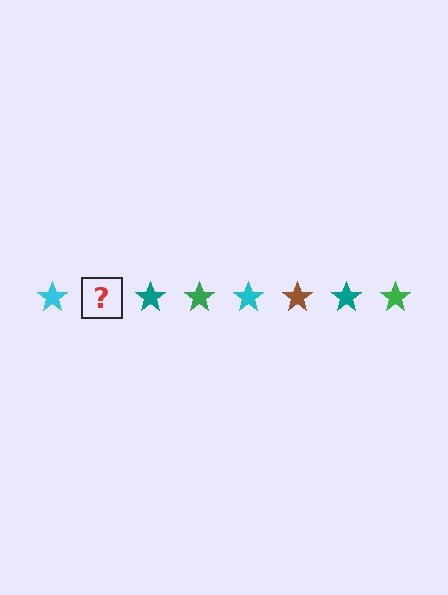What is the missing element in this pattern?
The missing element is a brown star.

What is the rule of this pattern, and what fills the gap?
The rule is that the pattern cycles through cyan, brown, teal, green stars. The gap should be filled with a brown star.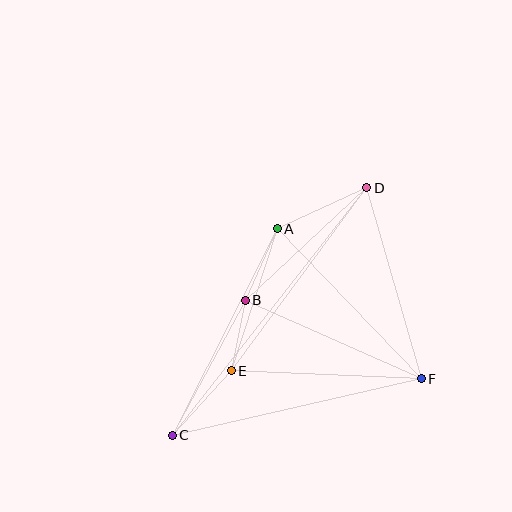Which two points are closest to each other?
Points B and E are closest to each other.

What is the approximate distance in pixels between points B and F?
The distance between B and F is approximately 193 pixels.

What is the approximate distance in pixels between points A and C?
The distance between A and C is approximately 231 pixels.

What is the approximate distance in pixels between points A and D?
The distance between A and D is approximately 98 pixels.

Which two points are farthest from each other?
Points C and D are farthest from each other.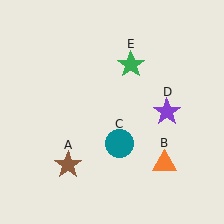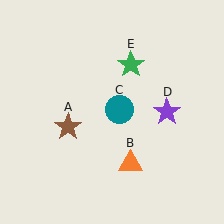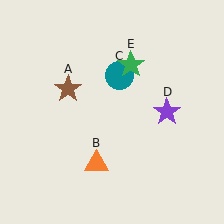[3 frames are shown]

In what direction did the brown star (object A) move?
The brown star (object A) moved up.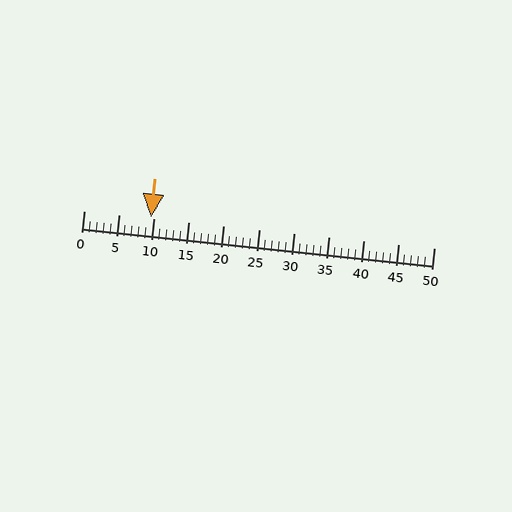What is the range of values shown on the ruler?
The ruler shows values from 0 to 50.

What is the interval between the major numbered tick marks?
The major tick marks are spaced 5 units apart.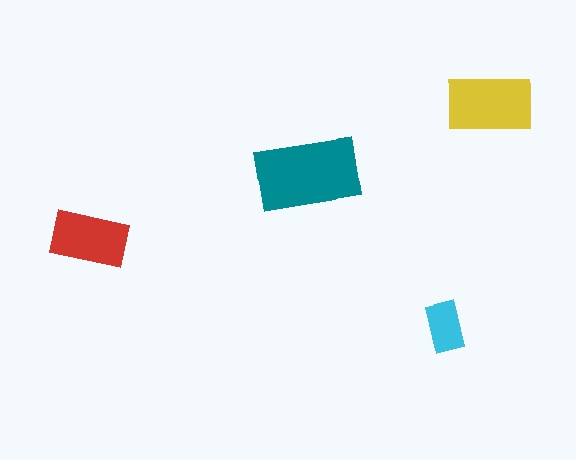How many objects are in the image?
There are 4 objects in the image.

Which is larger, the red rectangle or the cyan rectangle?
The red one.